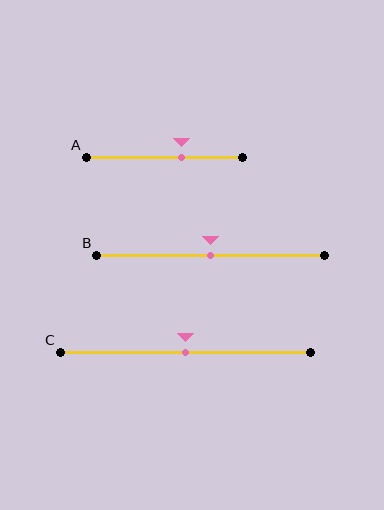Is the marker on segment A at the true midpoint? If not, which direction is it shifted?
No, the marker on segment A is shifted to the right by about 11% of the segment length.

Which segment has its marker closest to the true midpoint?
Segment B has its marker closest to the true midpoint.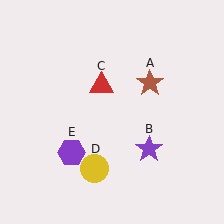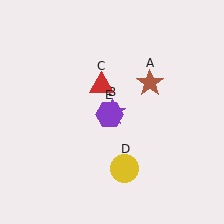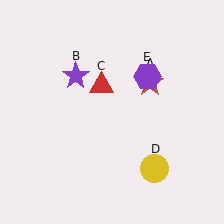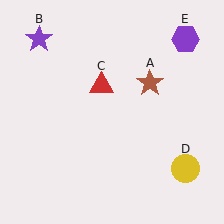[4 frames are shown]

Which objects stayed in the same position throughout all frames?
Brown star (object A) and red triangle (object C) remained stationary.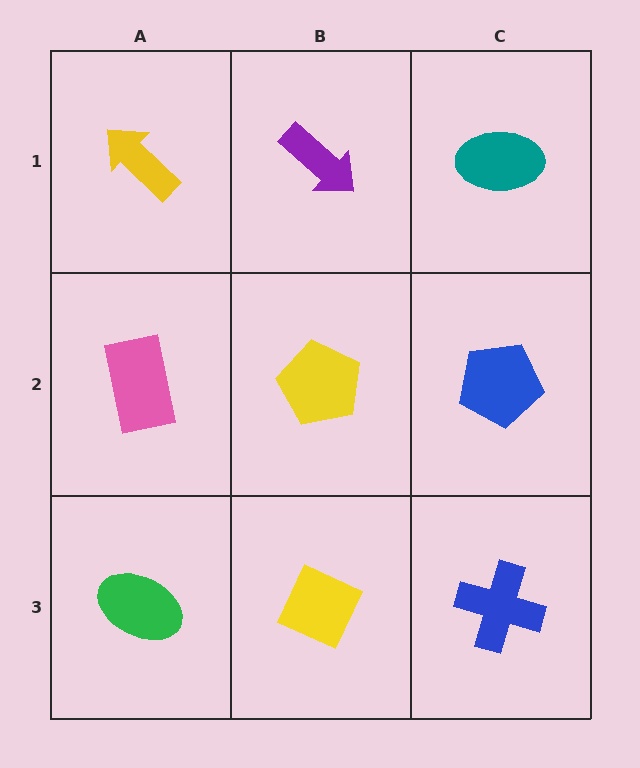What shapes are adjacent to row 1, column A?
A pink rectangle (row 2, column A), a purple arrow (row 1, column B).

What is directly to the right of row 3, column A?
A yellow diamond.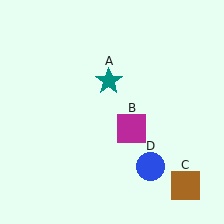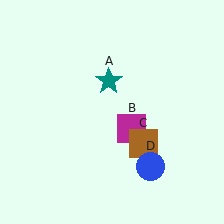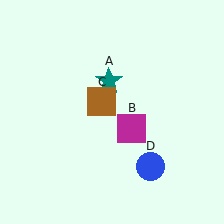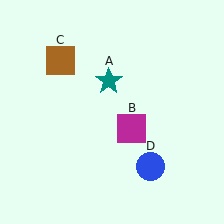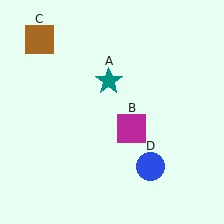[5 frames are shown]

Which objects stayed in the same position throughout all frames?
Teal star (object A) and magenta square (object B) and blue circle (object D) remained stationary.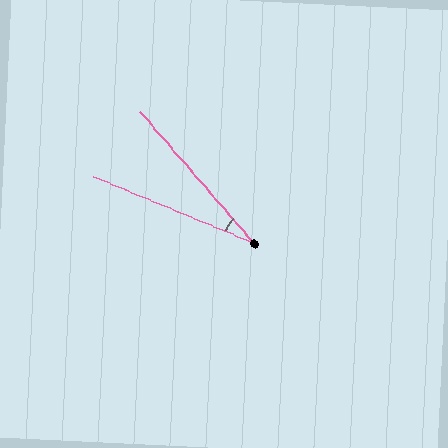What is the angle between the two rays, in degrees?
Approximately 26 degrees.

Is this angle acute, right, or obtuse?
It is acute.